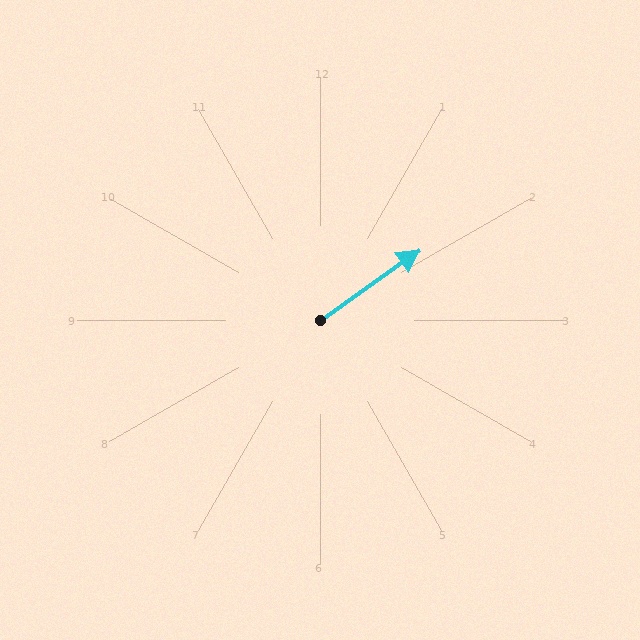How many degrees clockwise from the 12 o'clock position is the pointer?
Approximately 55 degrees.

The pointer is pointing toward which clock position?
Roughly 2 o'clock.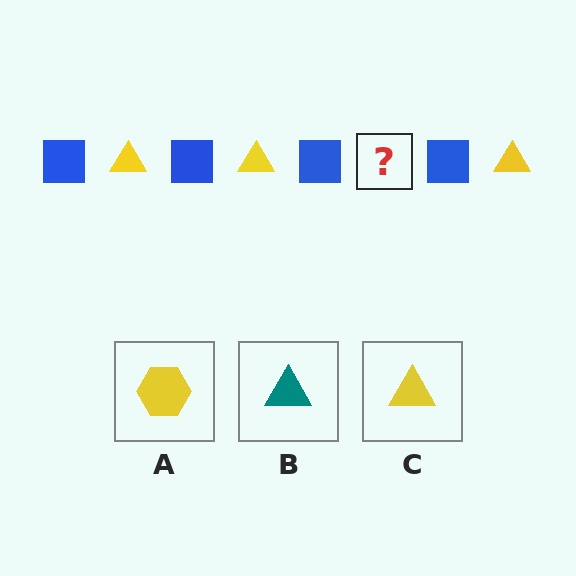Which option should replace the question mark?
Option C.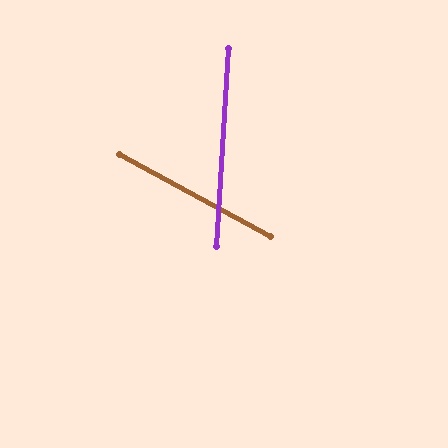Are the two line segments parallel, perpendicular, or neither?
Neither parallel nor perpendicular — they differ by about 65°.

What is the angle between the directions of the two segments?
Approximately 65 degrees.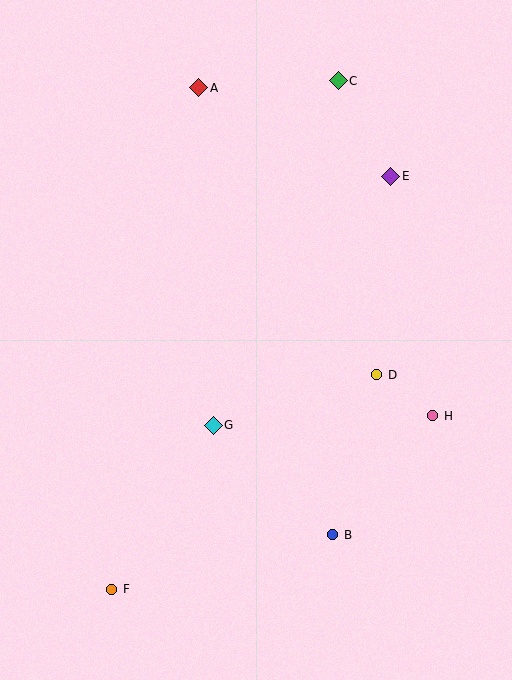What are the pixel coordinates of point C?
Point C is at (338, 81).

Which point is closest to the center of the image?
Point G at (213, 425) is closest to the center.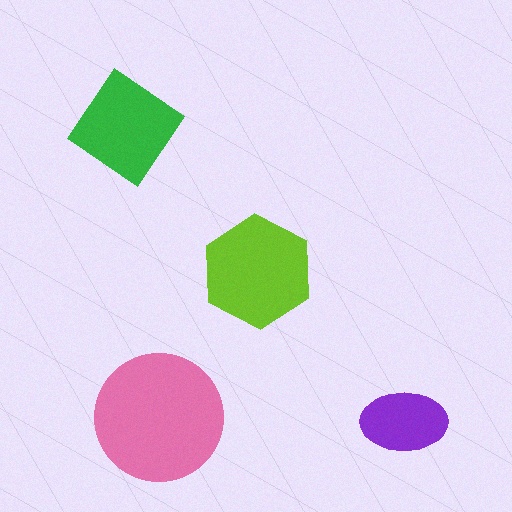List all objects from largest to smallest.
The pink circle, the lime hexagon, the green diamond, the purple ellipse.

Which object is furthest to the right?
The purple ellipse is rightmost.